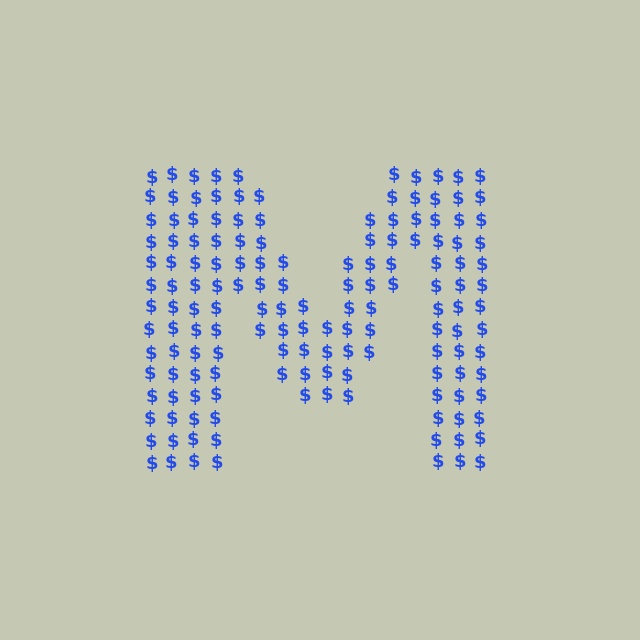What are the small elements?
The small elements are dollar signs.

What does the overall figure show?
The overall figure shows the letter M.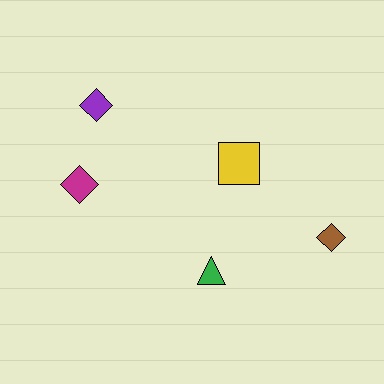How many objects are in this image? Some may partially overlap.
There are 5 objects.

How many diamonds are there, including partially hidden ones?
There are 3 diamonds.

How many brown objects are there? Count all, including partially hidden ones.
There is 1 brown object.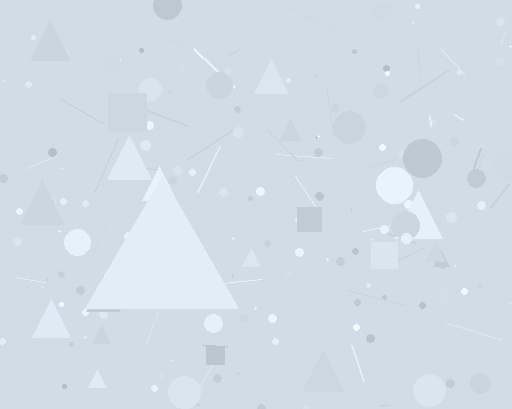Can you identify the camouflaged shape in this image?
The camouflaged shape is a triangle.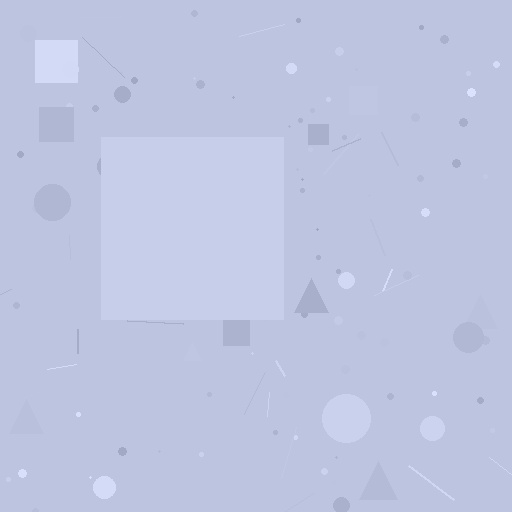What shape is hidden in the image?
A square is hidden in the image.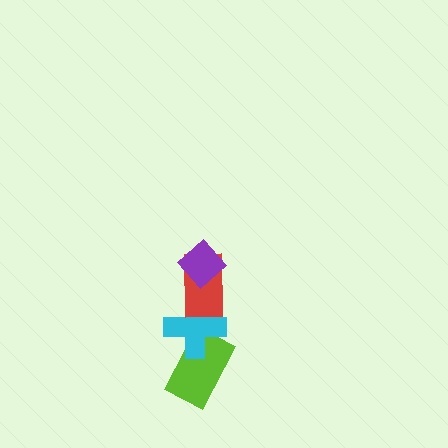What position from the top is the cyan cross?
The cyan cross is 3rd from the top.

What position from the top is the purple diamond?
The purple diamond is 1st from the top.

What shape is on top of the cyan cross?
The red rectangle is on top of the cyan cross.